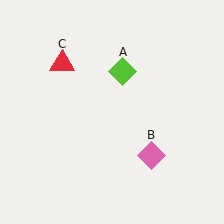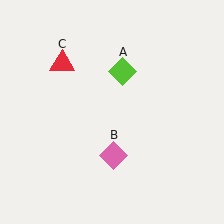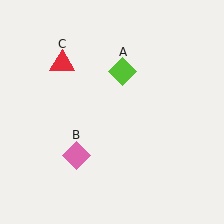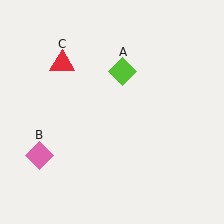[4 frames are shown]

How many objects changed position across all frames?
1 object changed position: pink diamond (object B).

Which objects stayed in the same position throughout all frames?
Lime diamond (object A) and red triangle (object C) remained stationary.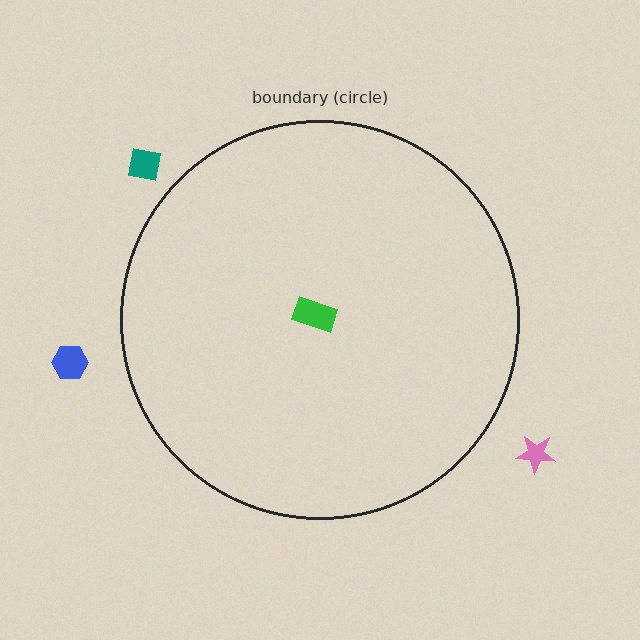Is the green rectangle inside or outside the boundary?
Inside.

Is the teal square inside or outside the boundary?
Outside.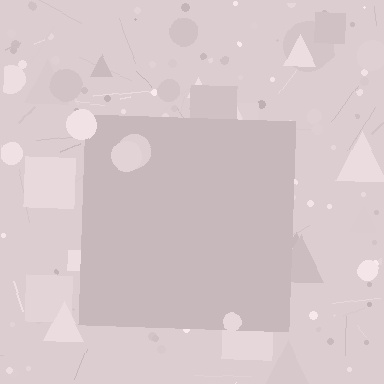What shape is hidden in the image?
A square is hidden in the image.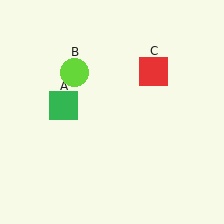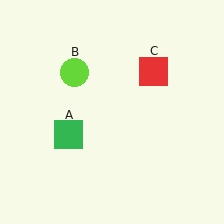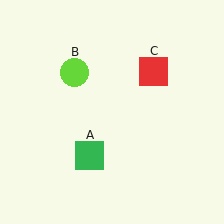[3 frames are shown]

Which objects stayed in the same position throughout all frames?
Lime circle (object B) and red square (object C) remained stationary.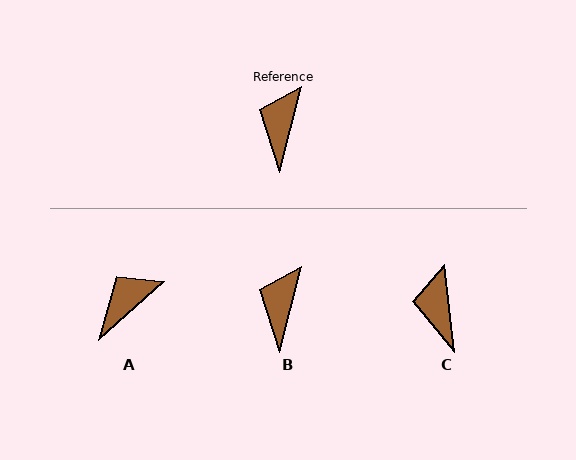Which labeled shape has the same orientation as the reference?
B.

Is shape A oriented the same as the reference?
No, it is off by about 34 degrees.